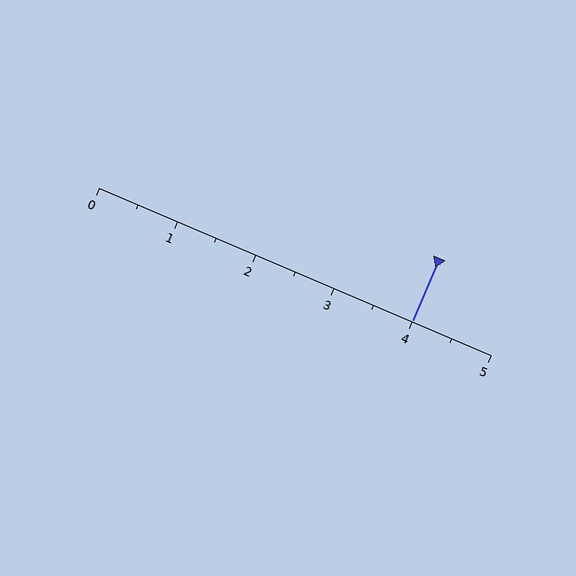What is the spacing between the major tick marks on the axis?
The major ticks are spaced 1 apart.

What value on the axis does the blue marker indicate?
The marker indicates approximately 4.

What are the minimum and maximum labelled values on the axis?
The axis runs from 0 to 5.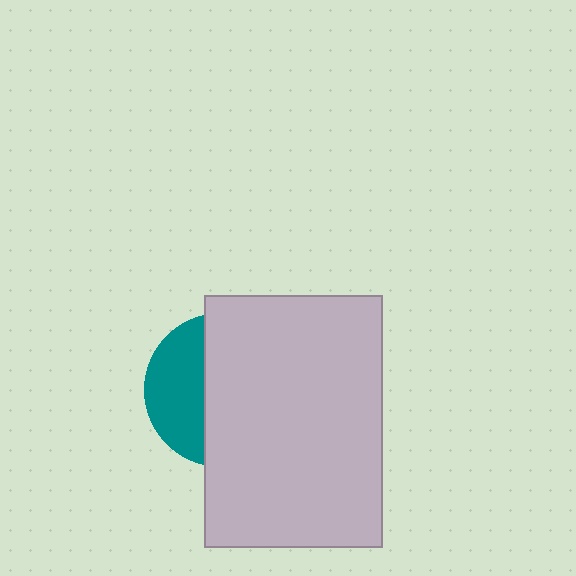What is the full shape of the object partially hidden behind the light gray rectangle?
The partially hidden object is a teal circle.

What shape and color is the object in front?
The object in front is a light gray rectangle.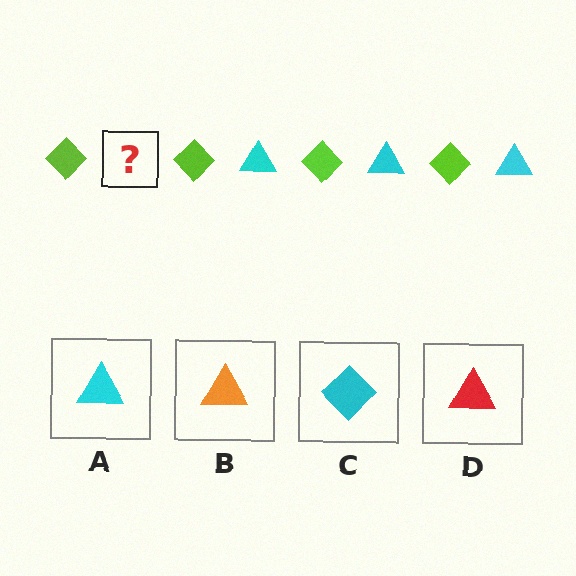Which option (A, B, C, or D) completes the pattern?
A.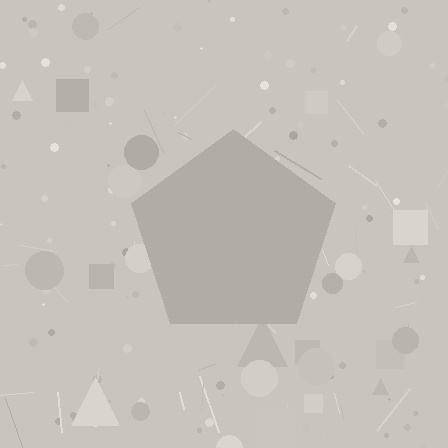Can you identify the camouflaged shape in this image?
The camouflaged shape is a pentagon.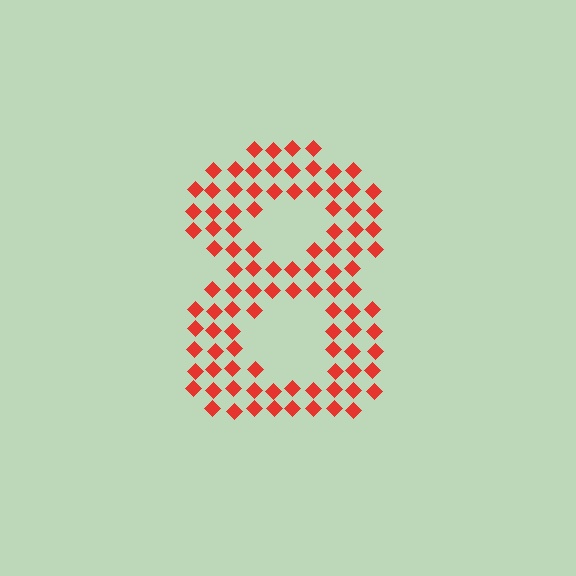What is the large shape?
The large shape is the digit 8.